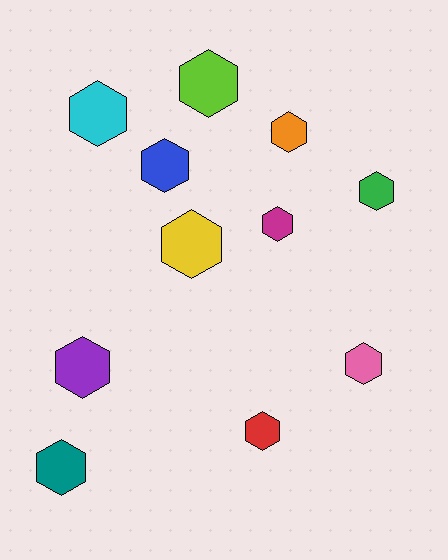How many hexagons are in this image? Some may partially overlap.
There are 11 hexagons.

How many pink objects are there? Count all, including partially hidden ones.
There is 1 pink object.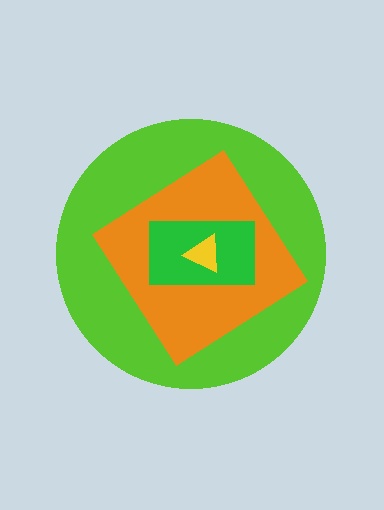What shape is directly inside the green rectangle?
The yellow triangle.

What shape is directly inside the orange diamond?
The green rectangle.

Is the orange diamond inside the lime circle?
Yes.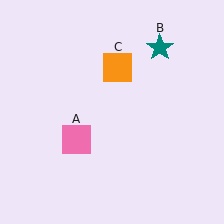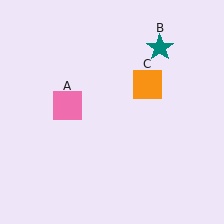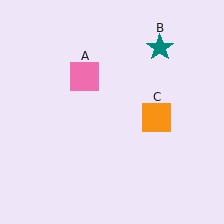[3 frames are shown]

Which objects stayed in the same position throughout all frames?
Teal star (object B) remained stationary.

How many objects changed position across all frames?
2 objects changed position: pink square (object A), orange square (object C).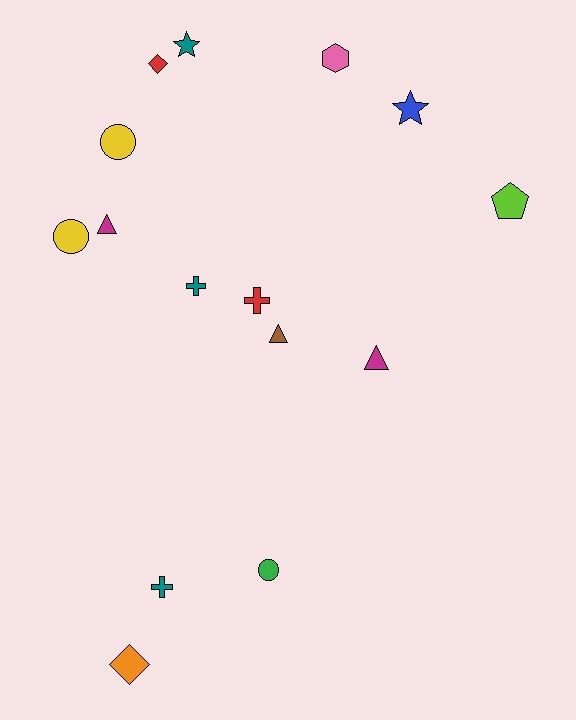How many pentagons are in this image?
There is 1 pentagon.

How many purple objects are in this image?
There are no purple objects.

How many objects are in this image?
There are 15 objects.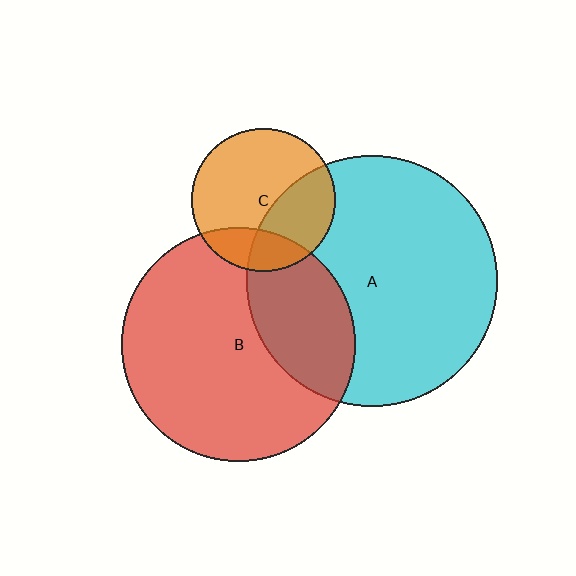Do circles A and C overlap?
Yes.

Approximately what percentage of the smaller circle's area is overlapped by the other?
Approximately 35%.